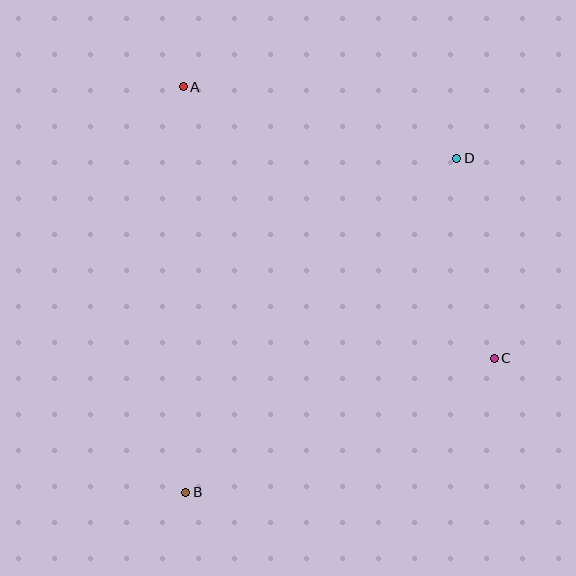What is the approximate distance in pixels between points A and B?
The distance between A and B is approximately 406 pixels.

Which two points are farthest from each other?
Points B and D are farthest from each other.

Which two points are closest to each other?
Points C and D are closest to each other.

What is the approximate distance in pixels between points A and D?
The distance between A and D is approximately 283 pixels.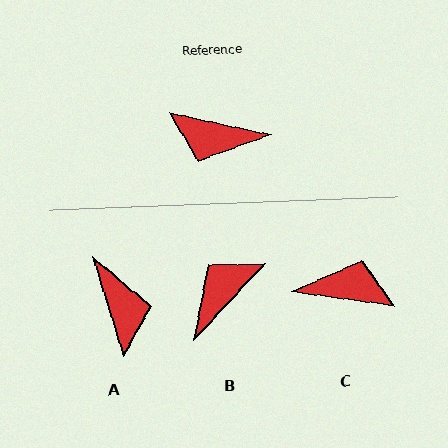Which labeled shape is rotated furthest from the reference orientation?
C, about 176 degrees away.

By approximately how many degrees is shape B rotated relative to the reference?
Approximately 120 degrees clockwise.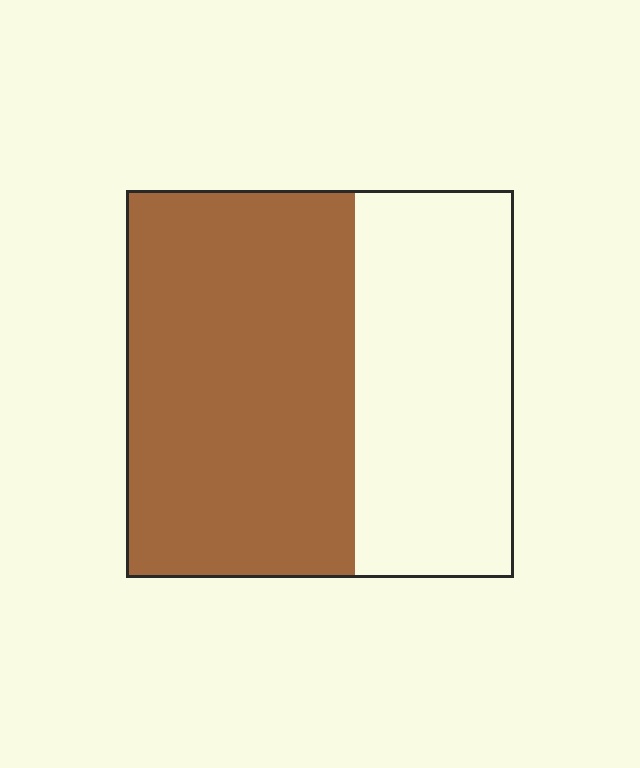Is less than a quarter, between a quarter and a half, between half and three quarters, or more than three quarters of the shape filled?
Between half and three quarters.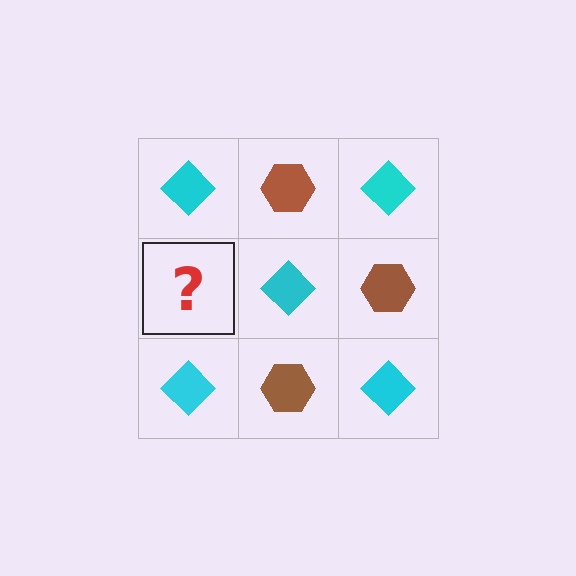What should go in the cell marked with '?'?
The missing cell should contain a brown hexagon.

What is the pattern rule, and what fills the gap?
The rule is that it alternates cyan diamond and brown hexagon in a checkerboard pattern. The gap should be filled with a brown hexagon.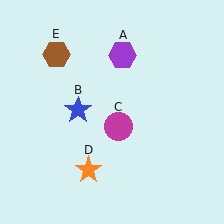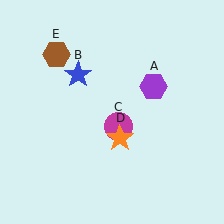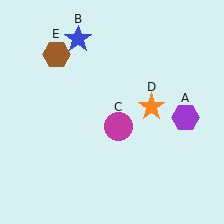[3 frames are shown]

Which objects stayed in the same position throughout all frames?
Magenta circle (object C) and brown hexagon (object E) remained stationary.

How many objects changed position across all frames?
3 objects changed position: purple hexagon (object A), blue star (object B), orange star (object D).